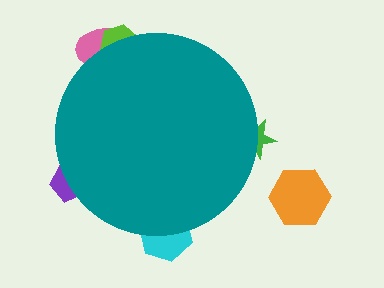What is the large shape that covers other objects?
A teal circle.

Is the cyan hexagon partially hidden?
Yes, the cyan hexagon is partially hidden behind the teal circle.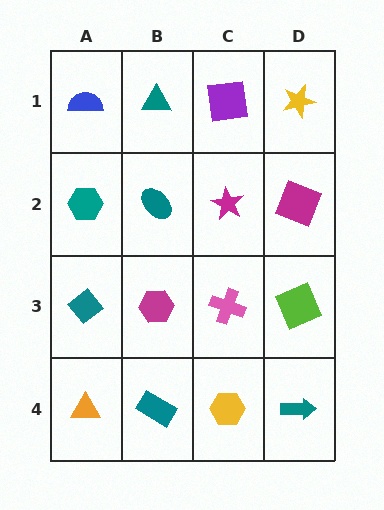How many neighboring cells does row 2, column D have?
3.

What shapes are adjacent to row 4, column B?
A magenta hexagon (row 3, column B), an orange triangle (row 4, column A), a yellow hexagon (row 4, column C).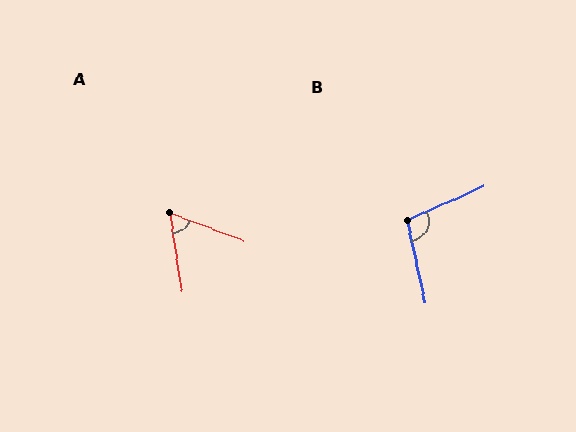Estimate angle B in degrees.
Approximately 102 degrees.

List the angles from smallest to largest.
A (61°), B (102°).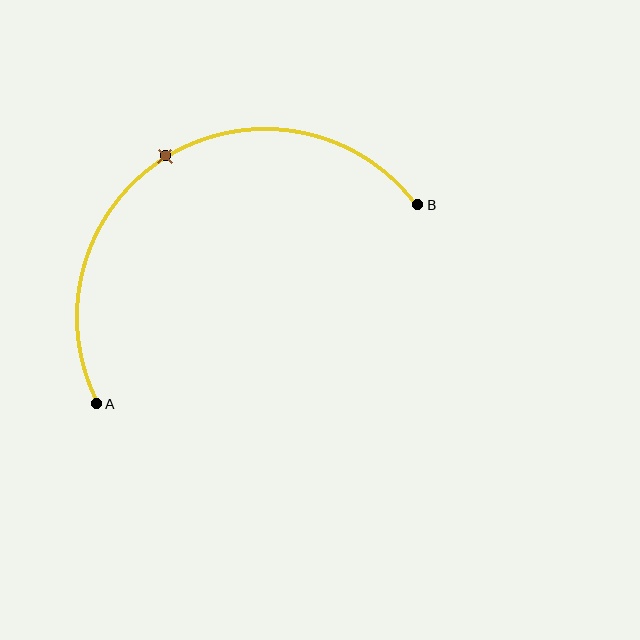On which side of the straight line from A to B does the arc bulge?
The arc bulges above the straight line connecting A and B.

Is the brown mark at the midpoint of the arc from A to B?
Yes. The brown mark lies on the arc at equal arc-length from both A and B — it is the arc midpoint.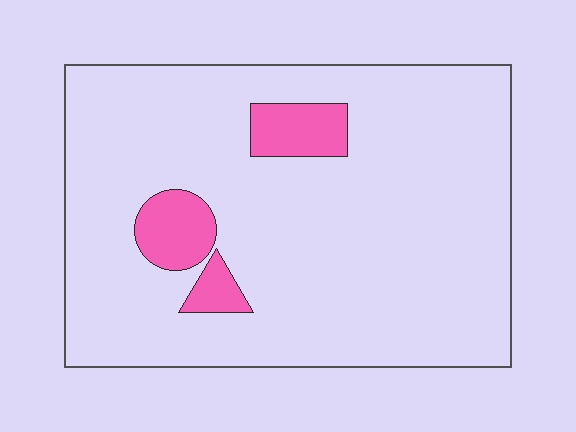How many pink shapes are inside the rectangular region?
3.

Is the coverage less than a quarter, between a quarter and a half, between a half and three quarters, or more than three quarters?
Less than a quarter.